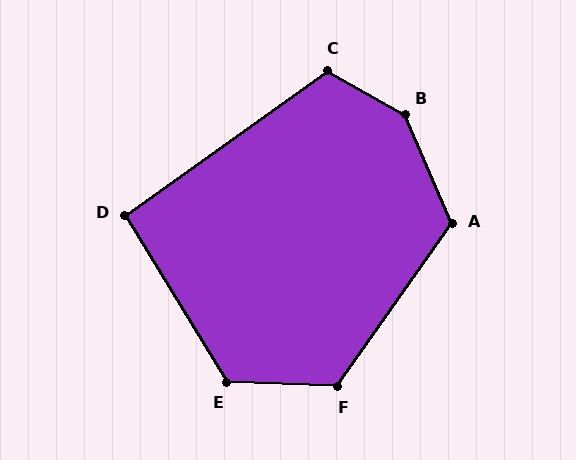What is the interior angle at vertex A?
Approximately 121 degrees (obtuse).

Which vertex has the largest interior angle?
B, at approximately 143 degrees.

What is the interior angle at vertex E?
Approximately 124 degrees (obtuse).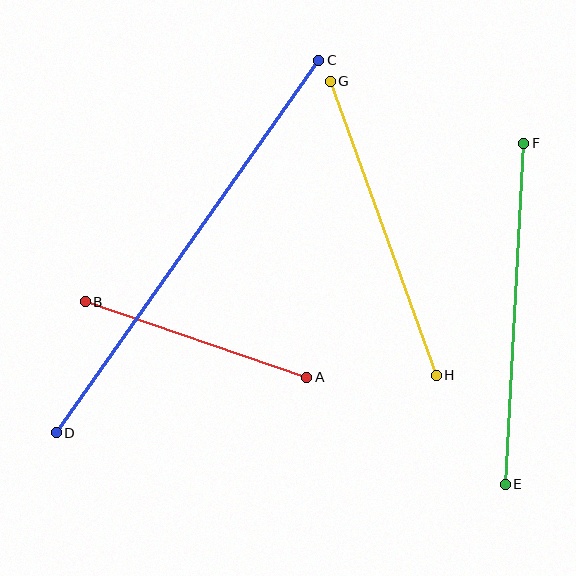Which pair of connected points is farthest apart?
Points C and D are farthest apart.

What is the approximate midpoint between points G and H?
The midpoint is at approximately (383, 228) pixels.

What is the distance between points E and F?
The distance is approximately 341 pixels.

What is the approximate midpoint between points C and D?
The midpoint is at approximately (188, 247) pixels.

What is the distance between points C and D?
The distance is approximately 456 pixels.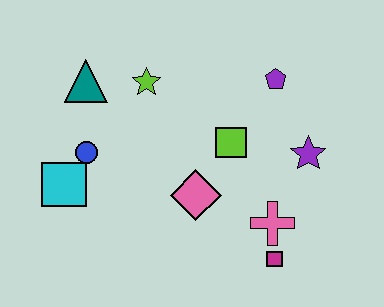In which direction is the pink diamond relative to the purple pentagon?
The pink diamond is below the purple pentagon.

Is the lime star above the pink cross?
Yes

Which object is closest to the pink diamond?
The lime square is closest to the pink diamond.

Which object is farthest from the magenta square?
The teal triangle is farthest from the magenta square.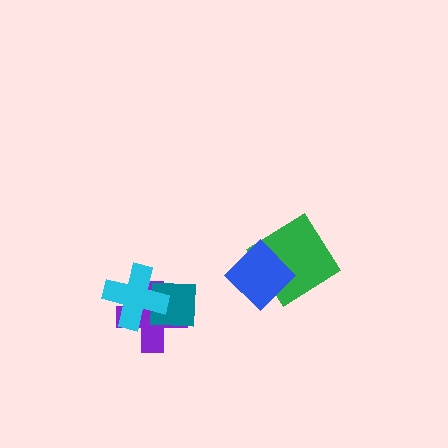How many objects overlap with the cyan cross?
2 objects overlap with the cyan cross.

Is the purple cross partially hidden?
Yes, it is partially covered by another shape.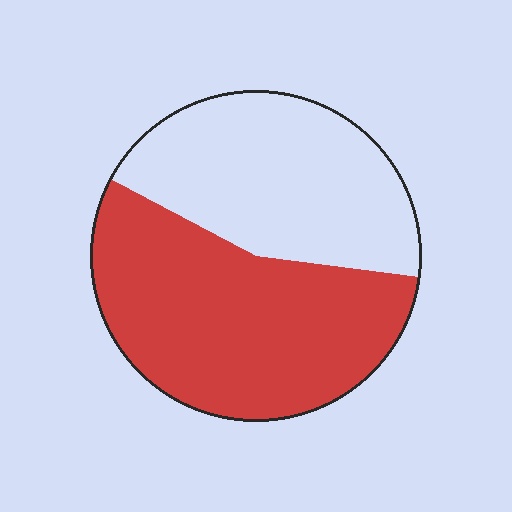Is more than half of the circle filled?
Yes.